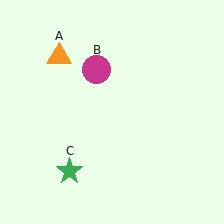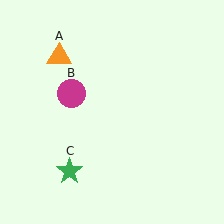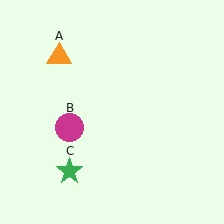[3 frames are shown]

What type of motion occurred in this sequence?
The magenta circle (object B) rotated counterclockwise around the center of the scene.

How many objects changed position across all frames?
1 object changed position: magenta circle (object B).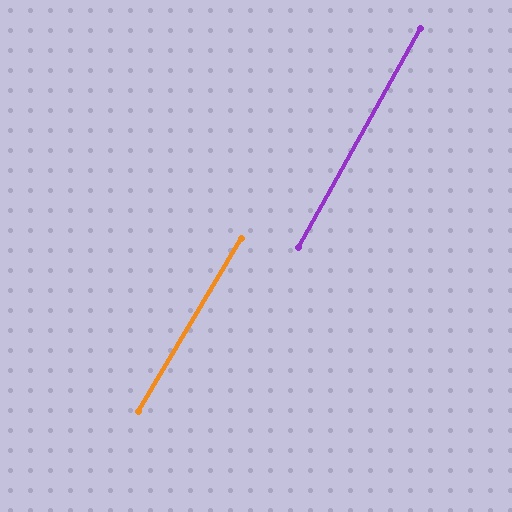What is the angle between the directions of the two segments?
Approximately 2 degrees.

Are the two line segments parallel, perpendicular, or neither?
Parallel — their directions differ by only 1.7°.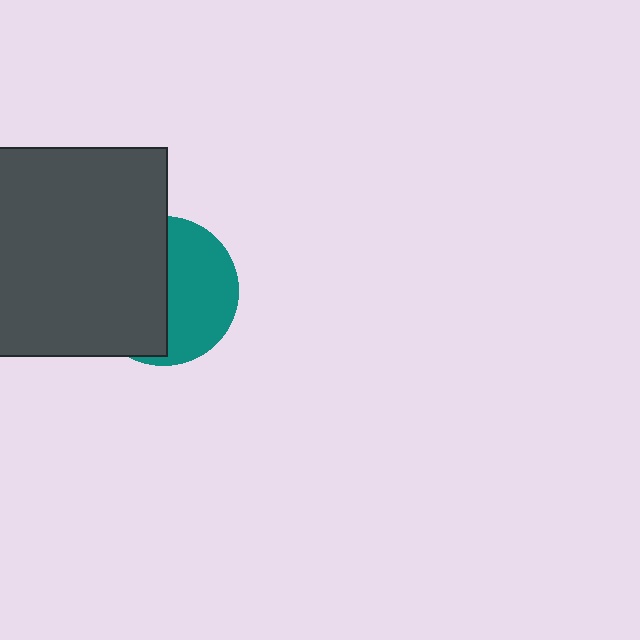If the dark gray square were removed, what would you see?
You would see the complete teal circle.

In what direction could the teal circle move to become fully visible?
The teal circle could move right. That would shift it out from behind the dark gray square entirely.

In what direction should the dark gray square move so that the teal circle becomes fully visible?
The dark gray square should move left. That is the shortest direction to clear the overlap and leave the teal circle fully visible.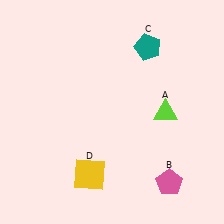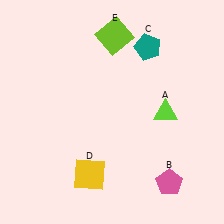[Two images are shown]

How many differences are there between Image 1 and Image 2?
There is 1 difference between the two images.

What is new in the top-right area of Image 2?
A lime square (E) was added in the top-right area of Image 2.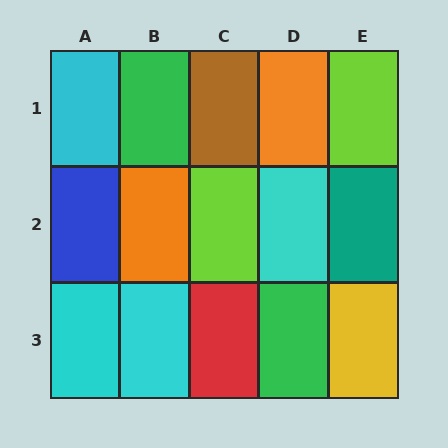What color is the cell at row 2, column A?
Blue.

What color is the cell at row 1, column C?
Brown.